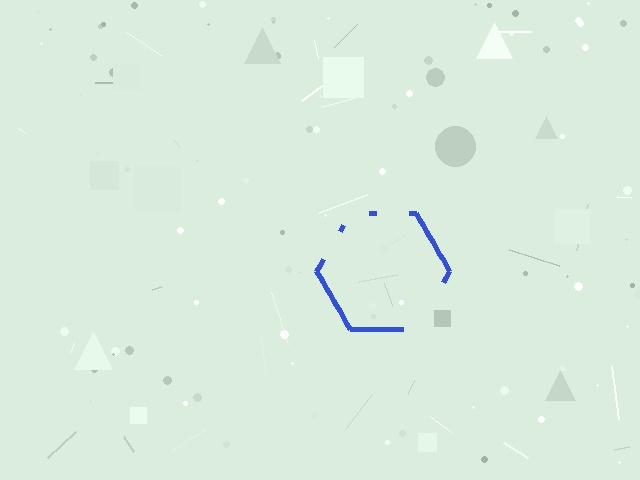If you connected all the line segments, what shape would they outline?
They would outline a hexagon.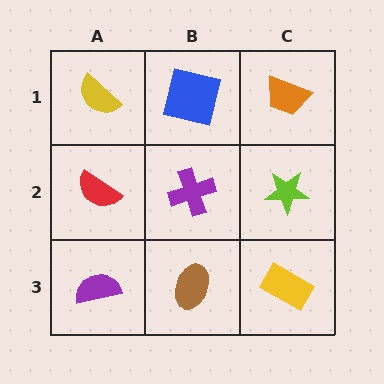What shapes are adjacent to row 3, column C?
A lime star (row 2, column C), a brown ellipse (row 3, column B).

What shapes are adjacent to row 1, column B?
A purple cross (row 2, column B), a yellow semicircle (row 1, column A), an orange trapezoid (row 1, column C).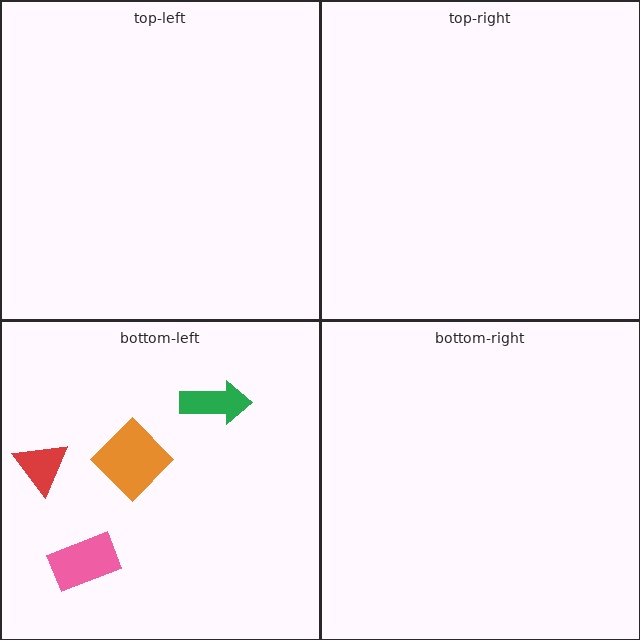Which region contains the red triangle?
The bottom-left region.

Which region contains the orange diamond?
The bottom-left region.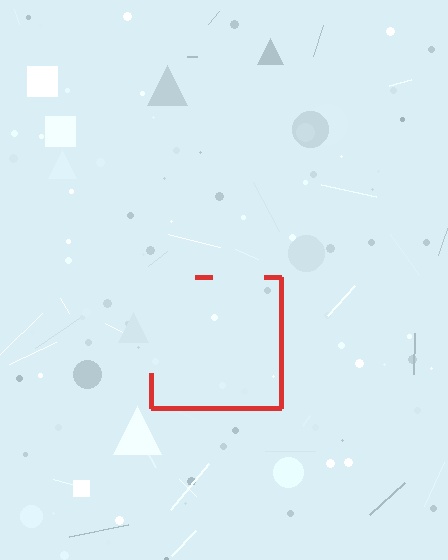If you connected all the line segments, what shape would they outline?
They would outline a square.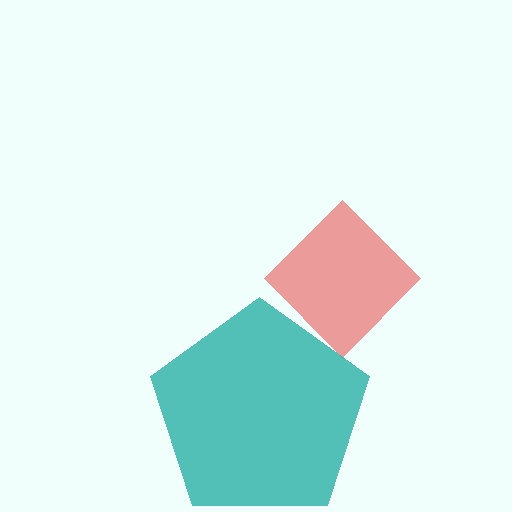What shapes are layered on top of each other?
The layered shapes are: a red diamond, a teal pentagon.